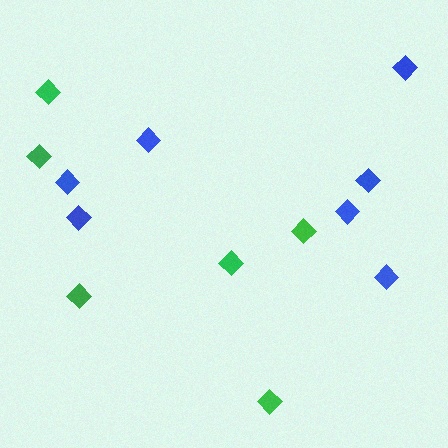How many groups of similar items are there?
There are 2 groups: one group of green diamonds (6) and one group of blue diamonds (7).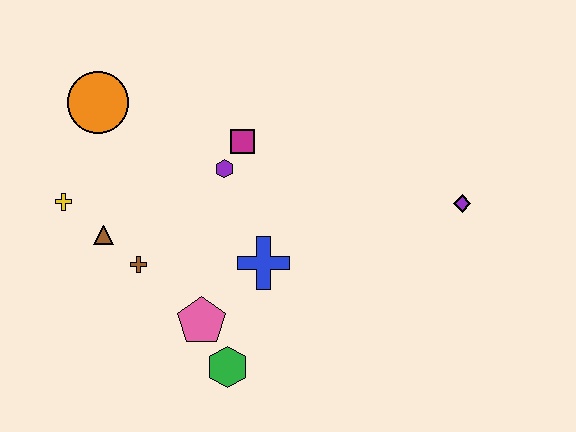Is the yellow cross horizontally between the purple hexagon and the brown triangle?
No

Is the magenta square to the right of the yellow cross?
Yes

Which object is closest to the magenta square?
The purple hexagon is closest to the magenta square.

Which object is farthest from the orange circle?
The purple diamond is farthest from the orange circle.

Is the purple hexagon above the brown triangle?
Yes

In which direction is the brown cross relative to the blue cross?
The brown cross is to the left of the blue cross.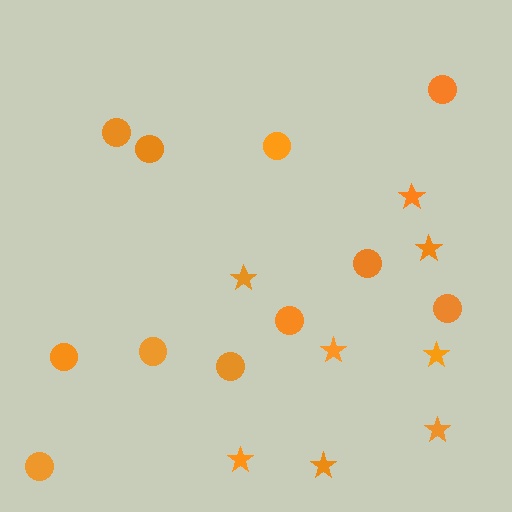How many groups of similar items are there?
There are 2 groups: one group of stars (8) and one group of circles (11).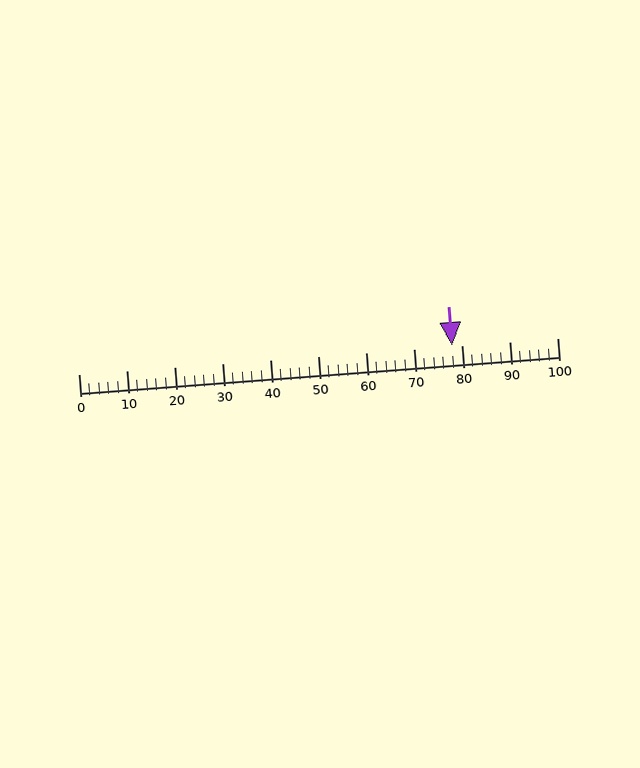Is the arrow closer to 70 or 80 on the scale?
The arrow is closer to 80.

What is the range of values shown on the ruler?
The ruler shows values from 0 to 100.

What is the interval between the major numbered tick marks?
The major tick marks are spaced 10 units apart.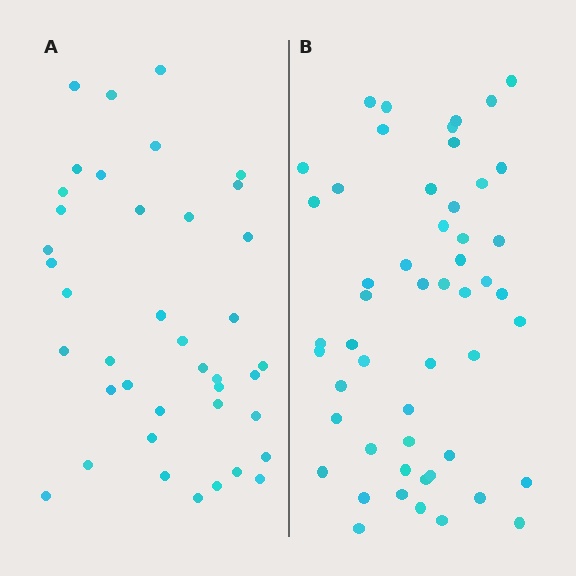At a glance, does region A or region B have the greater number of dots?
Region B (the right region) has more dots.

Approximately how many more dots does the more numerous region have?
Region B has roughly 12 or so more dots than region A.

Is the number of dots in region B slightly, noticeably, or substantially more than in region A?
Region B has noticeably more, but not dramatically so. The ratio is roughly 1.3 to 1.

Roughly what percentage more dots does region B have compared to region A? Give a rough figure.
About 30% more.